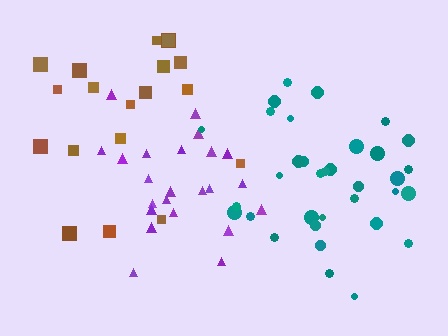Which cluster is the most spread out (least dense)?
Brown.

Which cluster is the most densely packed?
Purple.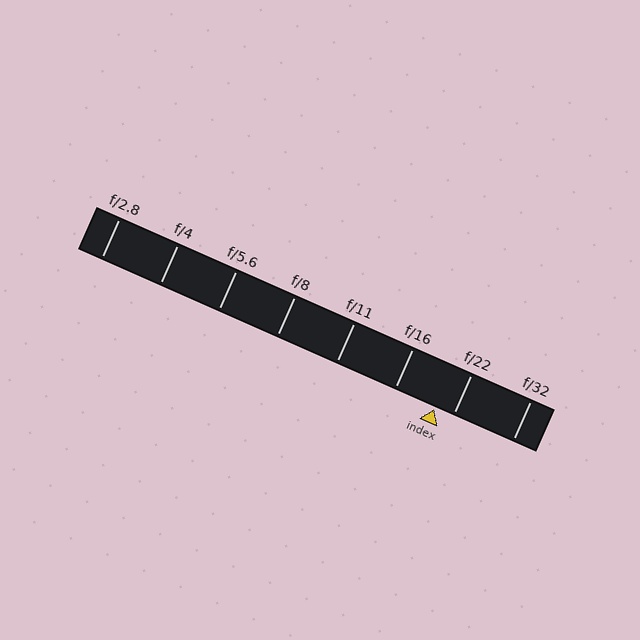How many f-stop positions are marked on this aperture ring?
There are 8 f-stop positions marked.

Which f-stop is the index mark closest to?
The index mark is closest to f/22.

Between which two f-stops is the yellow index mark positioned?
The index mark is between f/16 and f/22.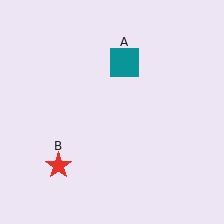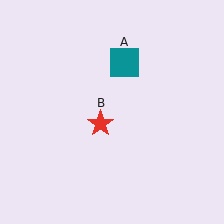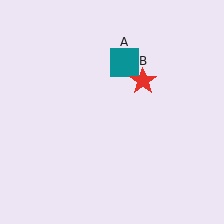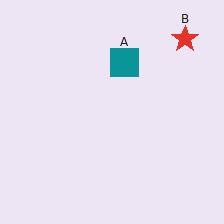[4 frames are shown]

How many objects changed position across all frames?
1 object changed position: red star (object B).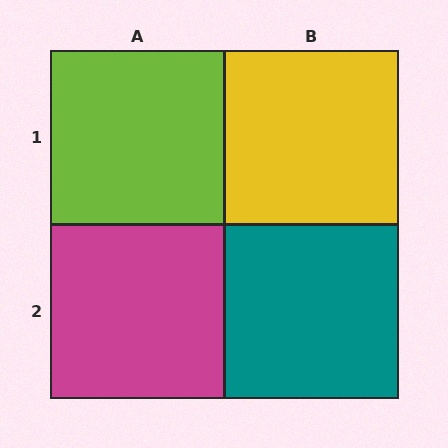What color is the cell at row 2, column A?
Magenta.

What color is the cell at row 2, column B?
Teal.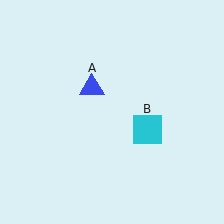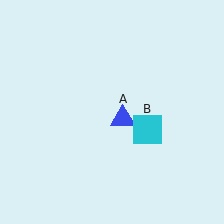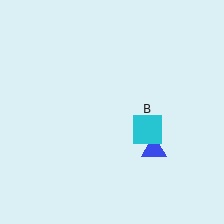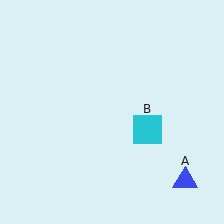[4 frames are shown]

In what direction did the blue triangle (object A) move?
The blue triangle (object A) moved down and to the right.